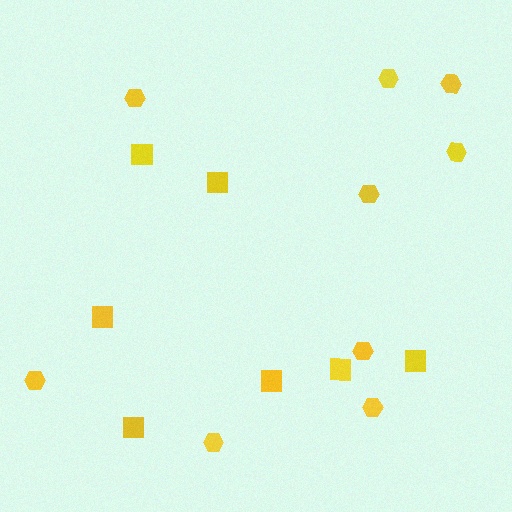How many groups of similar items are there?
There are 2 groups: one group of hexagons (9) and one group of squares (7).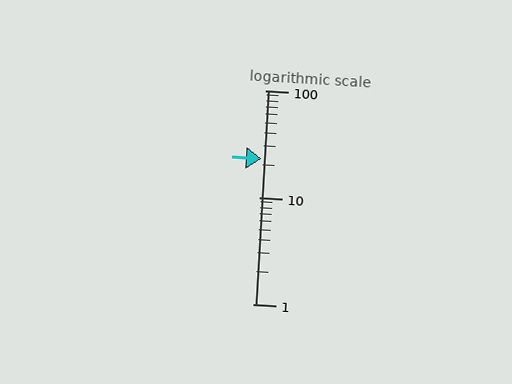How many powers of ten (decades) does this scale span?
The scale spans 2 decades, from 1 to 100.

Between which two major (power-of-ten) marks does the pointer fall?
The pointer is between 10 and 100.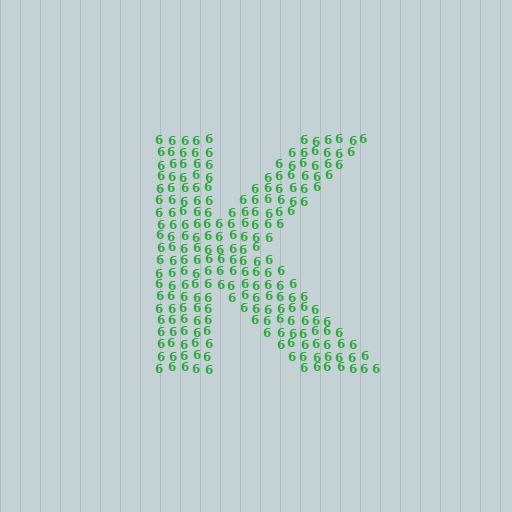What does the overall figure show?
The overall figure shows the letter K.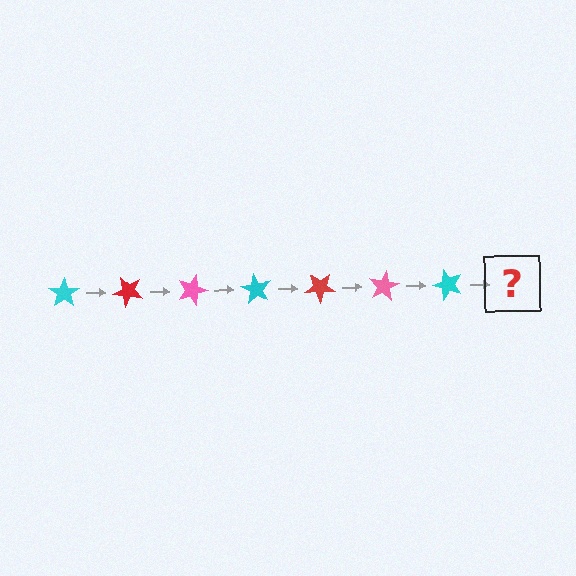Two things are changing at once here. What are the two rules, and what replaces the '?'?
The two rules are that it rotates 45 degrees each step and the color cycles through cyan, red, and pink. The '?' should be a red star, rotated 315 degrees from the start.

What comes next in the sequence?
The next element should be a red star, rotated 315 degrees from the start.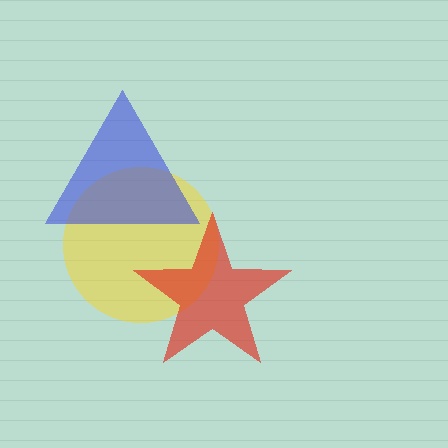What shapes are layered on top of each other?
The layered shapes are: a yellow circle, a red star, a blue triangle.